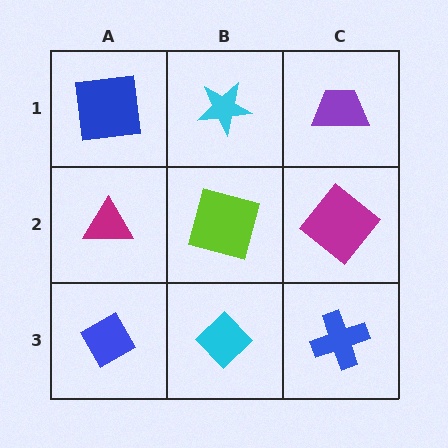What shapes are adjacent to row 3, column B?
A lime square (row 2, column B), a blue diamond (row 3, column A), a blue cross (row 3, column C).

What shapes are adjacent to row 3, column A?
A magenta triangle (row 2, column A), a cyan diamond (row 3, column B).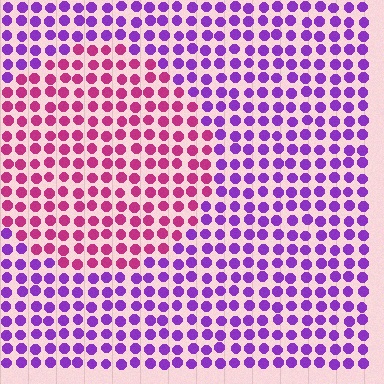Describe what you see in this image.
The image is filled with small purple elements in a uniform arrangement. A circle-shaped region is visible where the elements are tinted to a slightly different hue, forming a subtle color boundary.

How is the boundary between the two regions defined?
The boundary is defined purely by a slight shift in hue (about 48 degrees). Spacing, size, and orientation are identical on both sides.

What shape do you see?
I see a circle.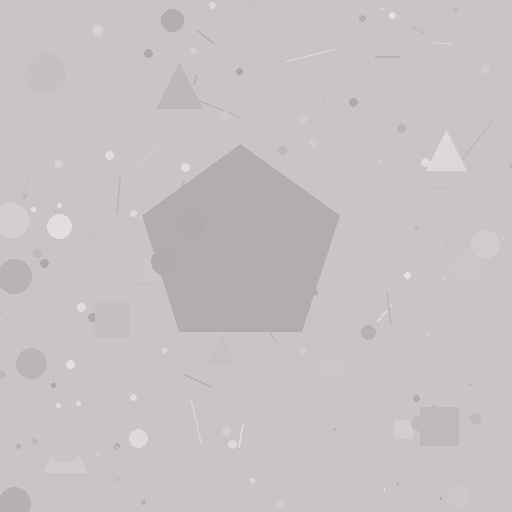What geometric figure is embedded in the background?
A pentagon is embedded in the background.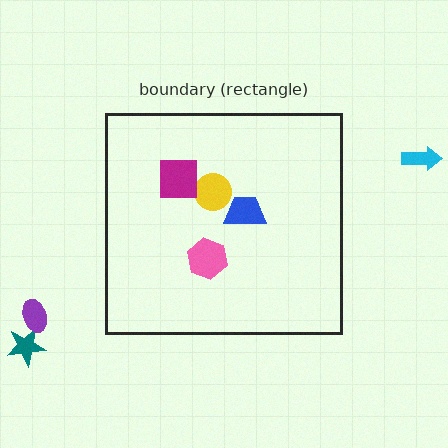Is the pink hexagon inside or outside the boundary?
Inside.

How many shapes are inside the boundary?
4 inside, 3 outside.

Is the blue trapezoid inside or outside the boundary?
Inside.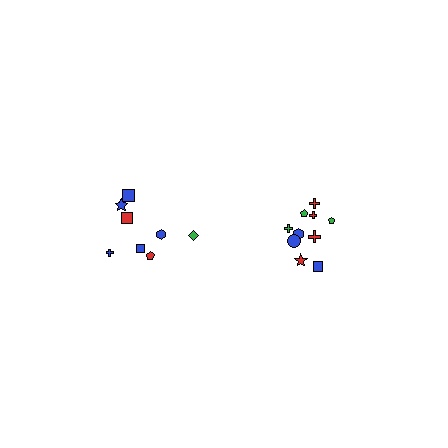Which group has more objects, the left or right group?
The right group.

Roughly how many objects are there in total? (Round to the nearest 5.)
Roughly 20 objects in total.